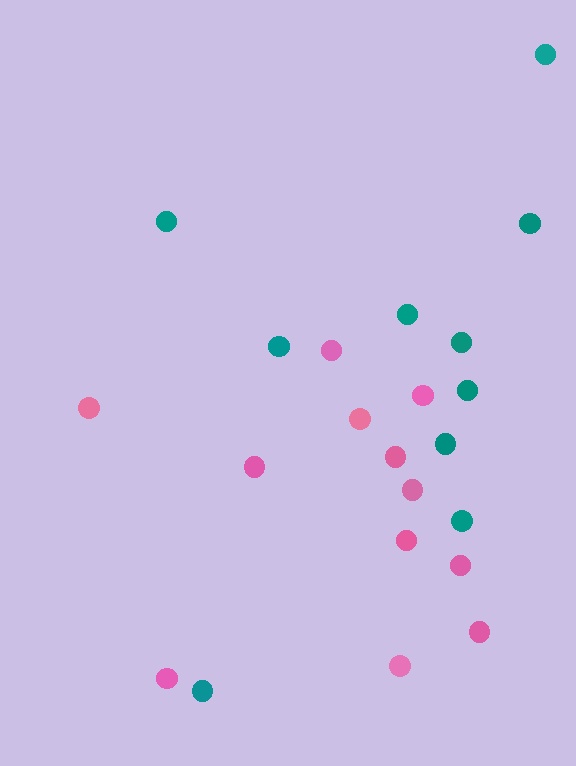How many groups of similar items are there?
There are 2 groups: one group of pink circles (12) and one group of teal circles (10).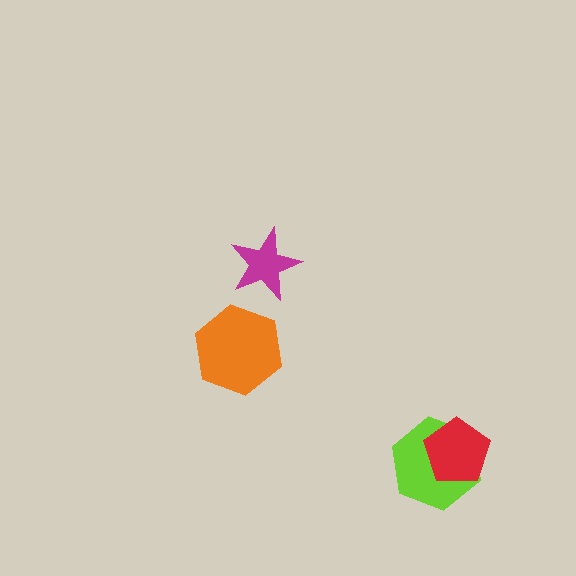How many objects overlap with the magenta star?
0 objects overlap with the magenta star.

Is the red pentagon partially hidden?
No, no other shape covers it.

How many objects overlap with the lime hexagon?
1 object overlaps with the lime hexagon.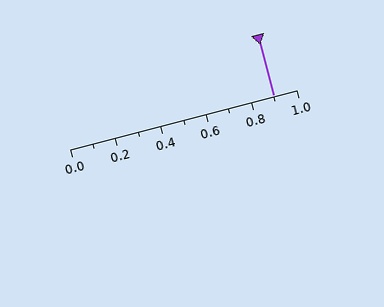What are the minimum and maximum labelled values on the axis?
The axis runs from 0.0 to 1.0.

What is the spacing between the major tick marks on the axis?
The major ticks are spaced 0.2 apart.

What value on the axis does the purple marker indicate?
The marker indicates approximately 0.9.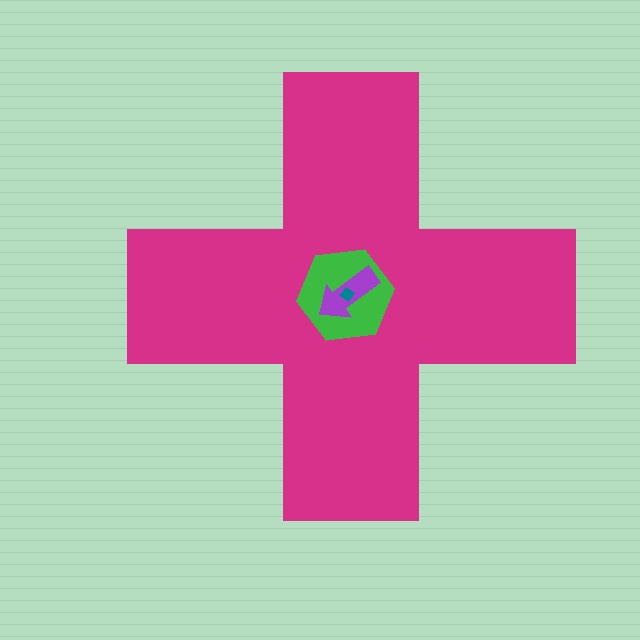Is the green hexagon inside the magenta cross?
Yes.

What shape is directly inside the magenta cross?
The green hexagon.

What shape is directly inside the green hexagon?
The purple arrow.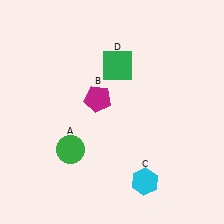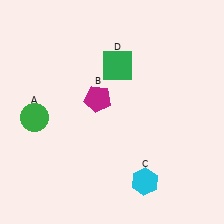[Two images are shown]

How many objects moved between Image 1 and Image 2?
1 object moved between the two images.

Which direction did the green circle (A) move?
The green circle (A) moved left.